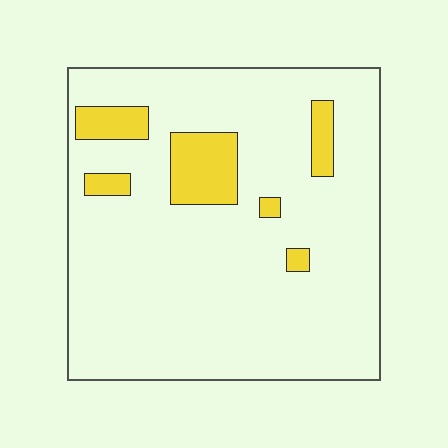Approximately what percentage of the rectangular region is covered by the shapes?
Approximately 10%.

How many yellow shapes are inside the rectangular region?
6.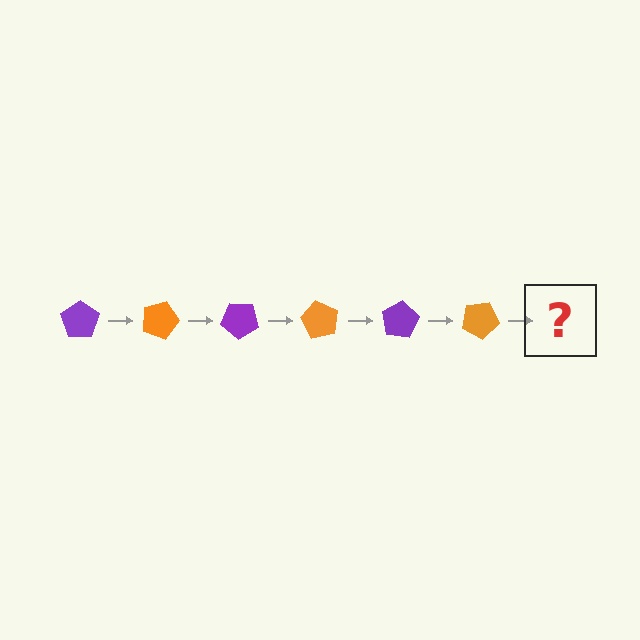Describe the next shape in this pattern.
It should be a purple pentagon, rotated 120 degrees from the start.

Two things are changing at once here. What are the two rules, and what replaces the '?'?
The two rules are that it rotates 20 degrees each step and the color cycles through purple and orange. The '?' should be a purple pentagon, rotated 120 degrees from the start.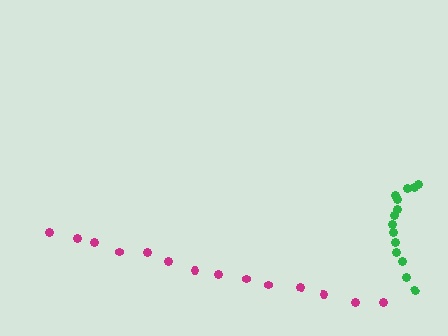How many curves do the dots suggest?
There are 2 distinct paths.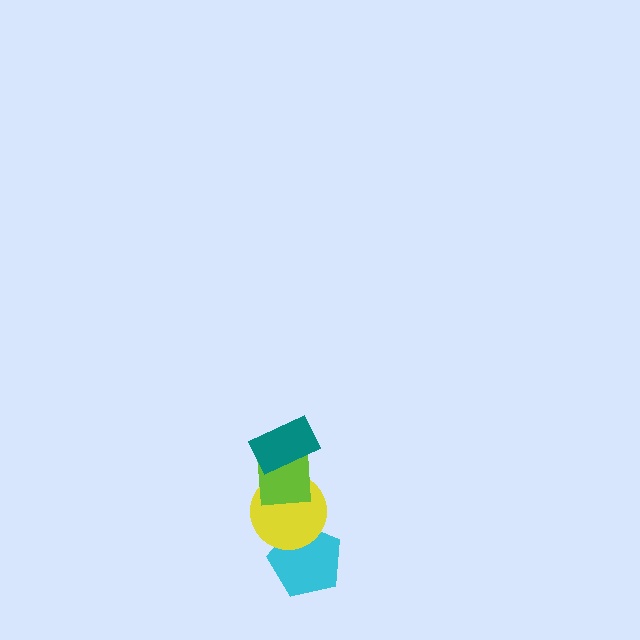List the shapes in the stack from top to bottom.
From top to bottom: the teal rectangle, the lime square, the yellow circle, the cyan pentagon.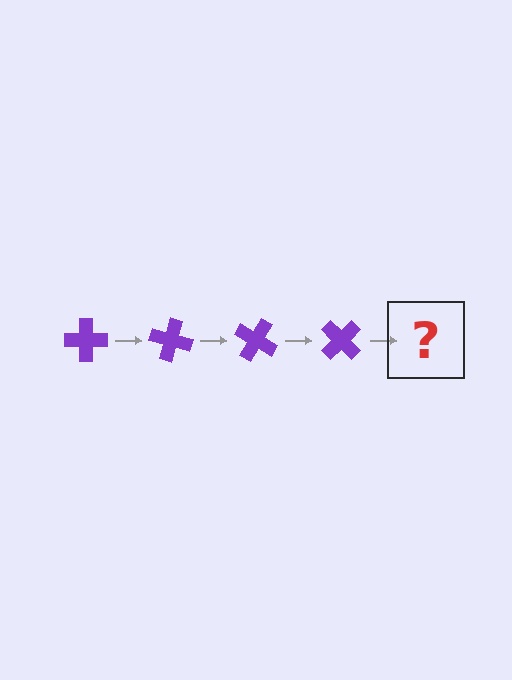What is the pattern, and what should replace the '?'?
The pattern is that the cross rotates 15 degrees each step. The '?' should be a purple cross rotated 60 degrees.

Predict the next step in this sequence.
The next step is a purple cross rotated 60 degrees.